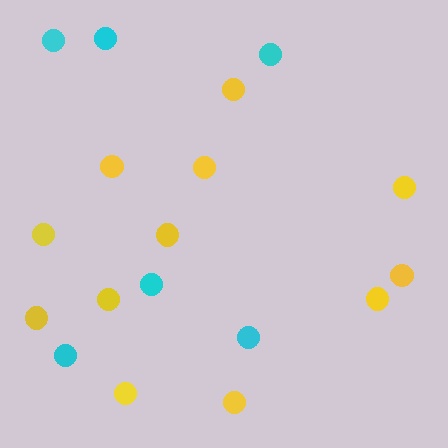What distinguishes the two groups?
There are 2 groups: one group of yellow circles (12) and one group of cyan circles (6).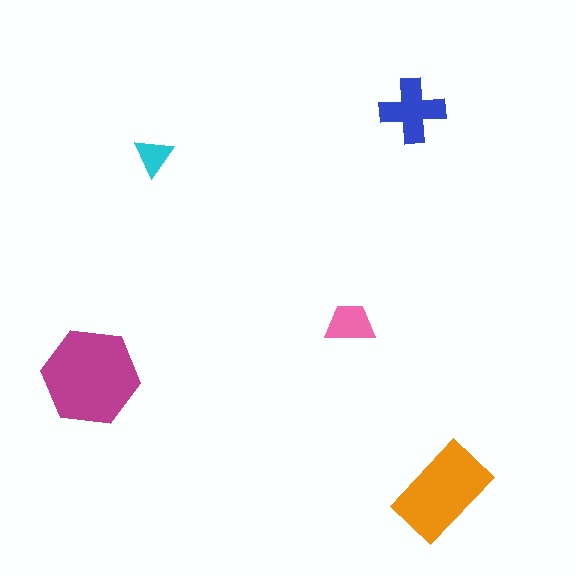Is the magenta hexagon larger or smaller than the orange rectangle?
Larger.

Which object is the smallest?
The cyan triangle.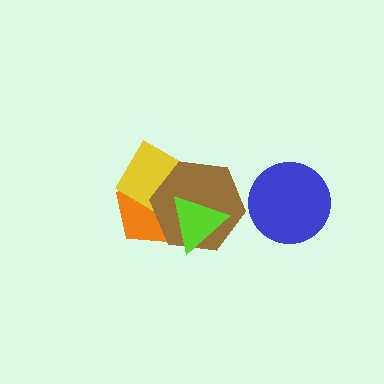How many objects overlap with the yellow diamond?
3 objects overlap with the yellow diamond.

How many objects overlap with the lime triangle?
3 objects overlap with the lime triangle.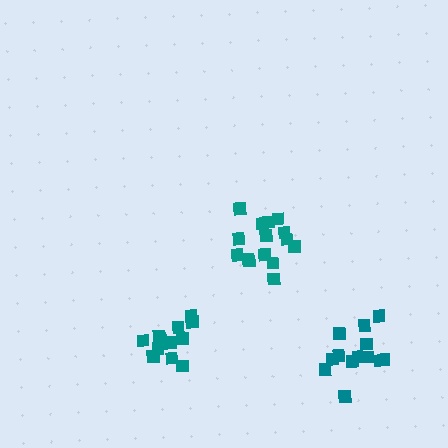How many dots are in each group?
Group 1: 15 dots, Group 2: 12 dots, Group 3: 13 dots (40 total).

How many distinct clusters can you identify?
There are 3 distinct clusters.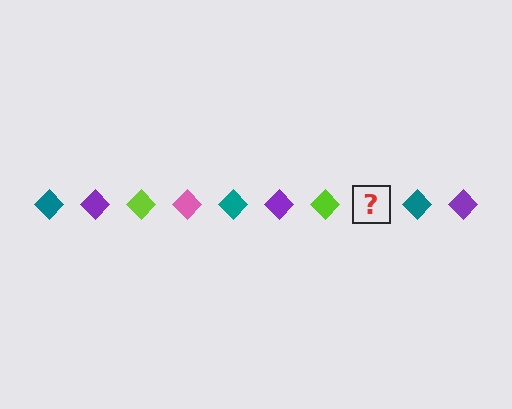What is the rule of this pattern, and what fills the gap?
The rule is that the pattern cycles through teal, purple, lime, pink diamonds. The gap should be filled with a pink diamond.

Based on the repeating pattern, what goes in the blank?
The blank should be a pink diamond.